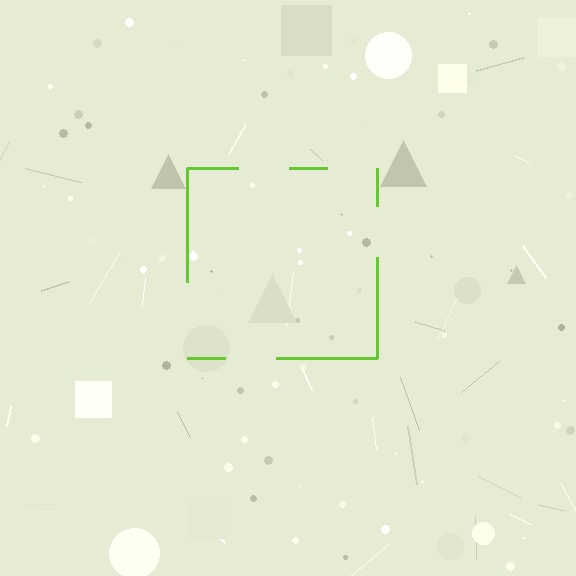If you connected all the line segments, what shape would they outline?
They would outline a square.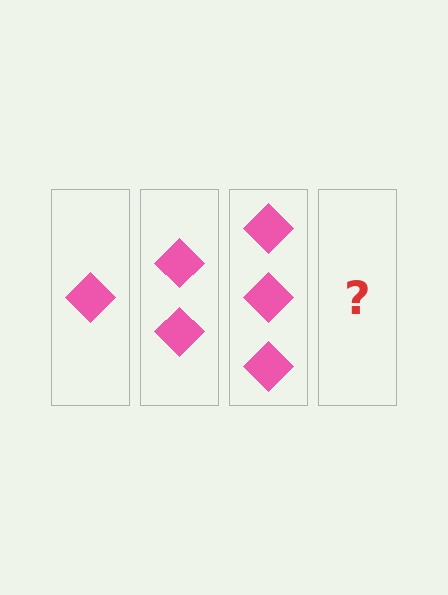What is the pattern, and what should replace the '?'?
The pattern is that each step adds one more diamond. The '?' should be 4 diamonds.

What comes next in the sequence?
The next element should be 4 diamonds.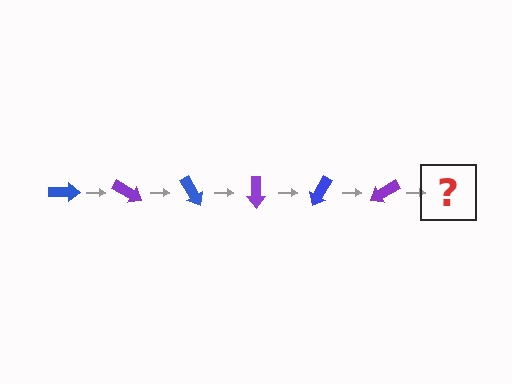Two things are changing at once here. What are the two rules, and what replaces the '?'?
The two rules are that it rotates 30 degrees each step and the color cycles through blue and purple. The '?' should be a blue arrow, rotated 180 degrees from the start.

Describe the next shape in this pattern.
It should be a blue arrow, rotated 180 degrees from the start.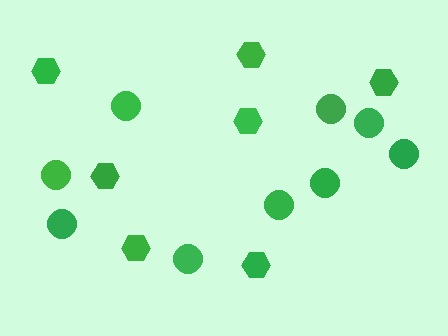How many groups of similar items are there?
There are 2 groups: one group of circles (9) and one group of hexagons (7).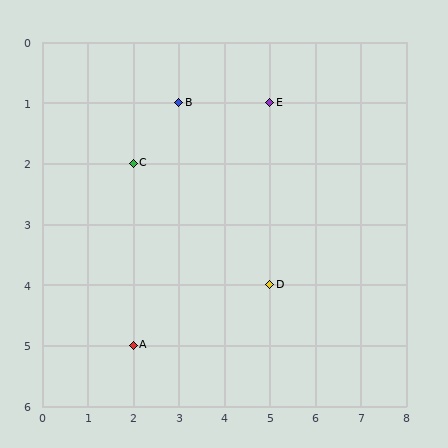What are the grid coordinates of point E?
Point E is at grid coordinates (5, 1).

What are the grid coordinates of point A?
Point A is at grid coordinates (2, 5).